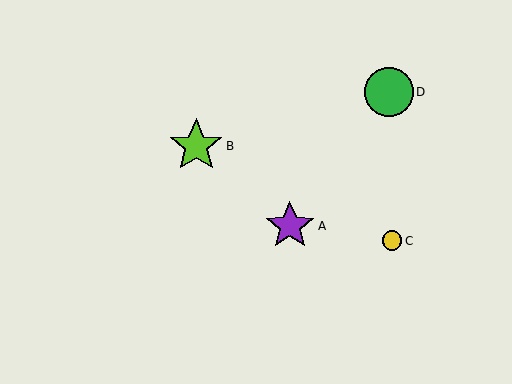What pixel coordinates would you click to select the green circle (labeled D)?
Click at (389, 92) to select the green circle D.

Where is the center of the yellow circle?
The center of the yellow circle is at (392, 241).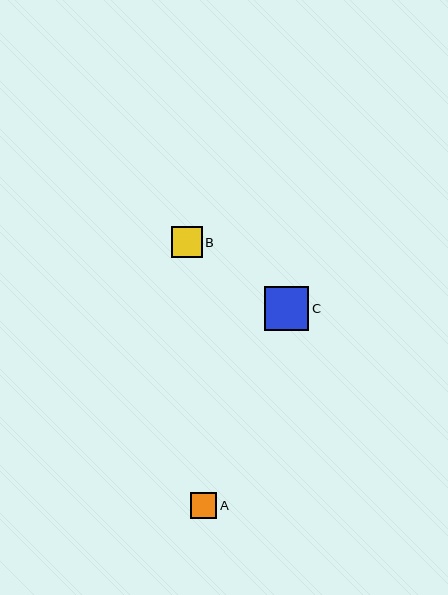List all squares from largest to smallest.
From largest to smallest: C, B, A.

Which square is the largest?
Square C is the largest with a size of approximately 44 pixels.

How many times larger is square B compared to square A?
Square B is approximately 1.2 times the size of square A.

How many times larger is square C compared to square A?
Square C is approximately 1.7 times the size of square A.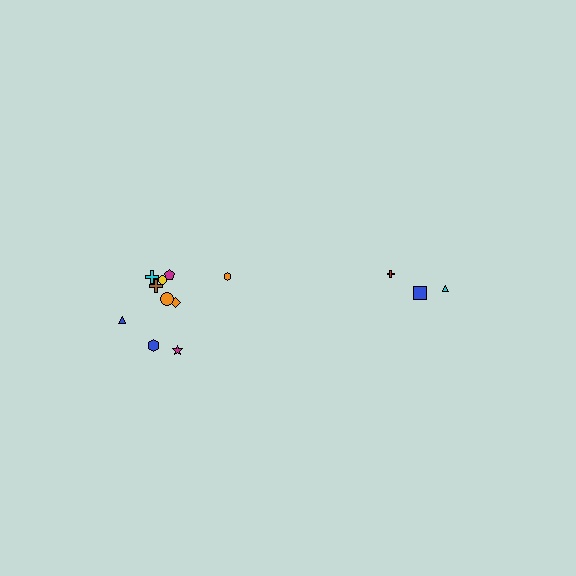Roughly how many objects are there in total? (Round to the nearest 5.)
Roughly 15 objects in total.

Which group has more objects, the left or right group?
The left group.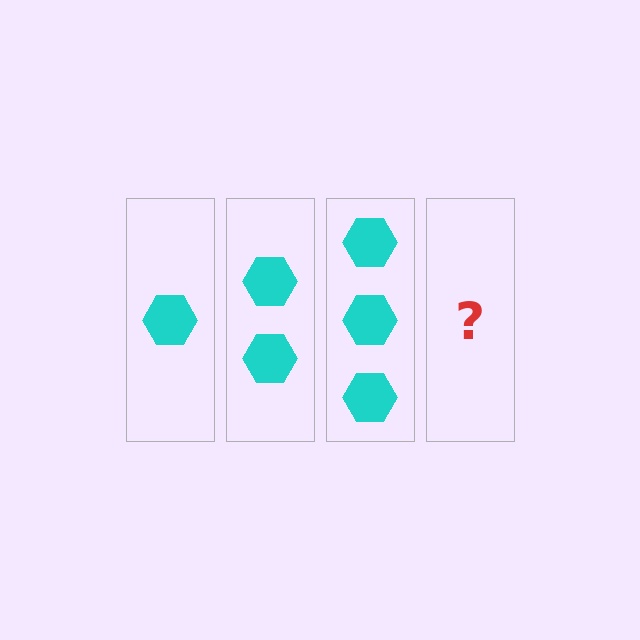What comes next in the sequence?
The next element should be 4 hexagons.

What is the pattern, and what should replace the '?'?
The pattern is that each step adds one more hexagon. The '?' should be 4 hexagons.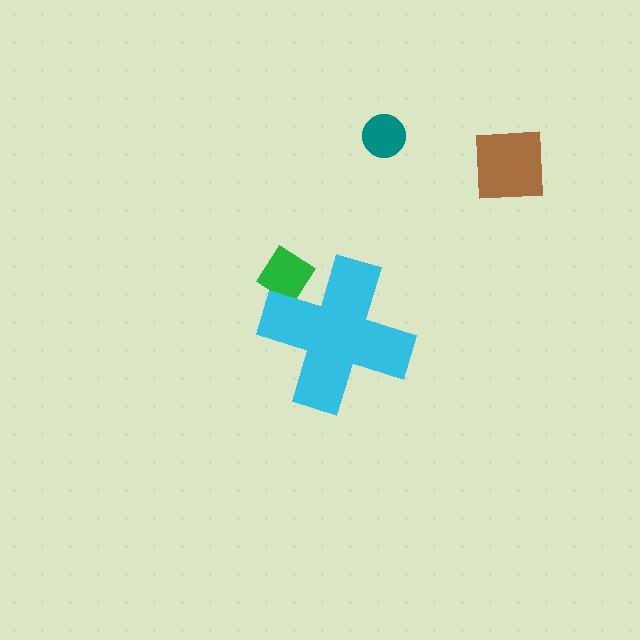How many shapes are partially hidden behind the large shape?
1 shape is partially hidden.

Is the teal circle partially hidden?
No, the teal circle is fully visible.